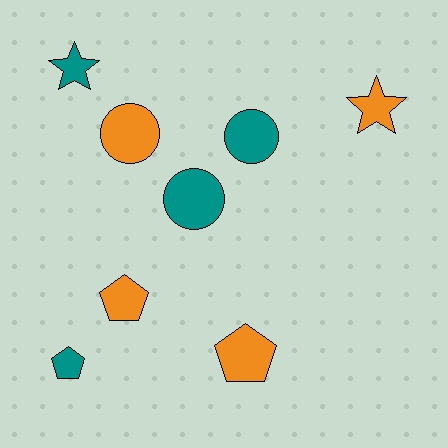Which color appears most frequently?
Teal, with 4 objects.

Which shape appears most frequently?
Circle, with 3 objects.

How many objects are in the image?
There are 8 objects.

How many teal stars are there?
There is 1 teal star.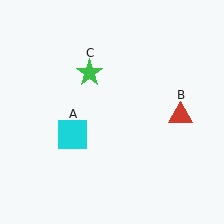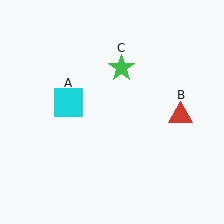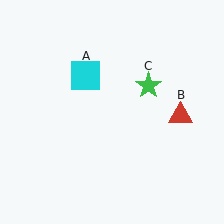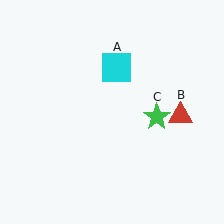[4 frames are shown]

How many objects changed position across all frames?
2 objects changed position: cyan square (object A), green star (object C).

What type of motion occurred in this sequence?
The cyan square (object A), green star (object C) rotated clockwise around the center of the scene.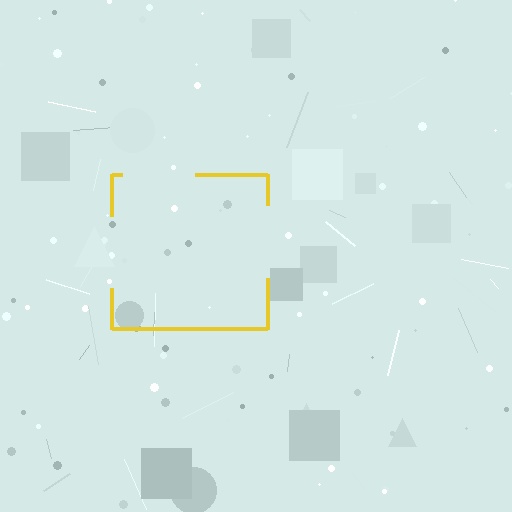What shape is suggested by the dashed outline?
The dashed outline suggests a square.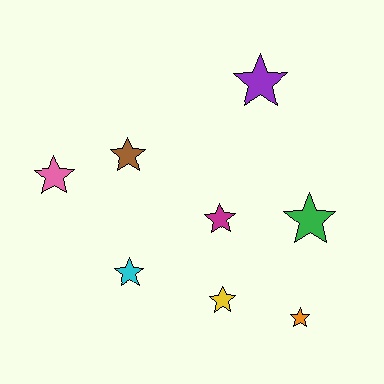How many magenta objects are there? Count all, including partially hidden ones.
There is 1 magenta object.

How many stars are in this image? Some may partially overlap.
There are 8 stars.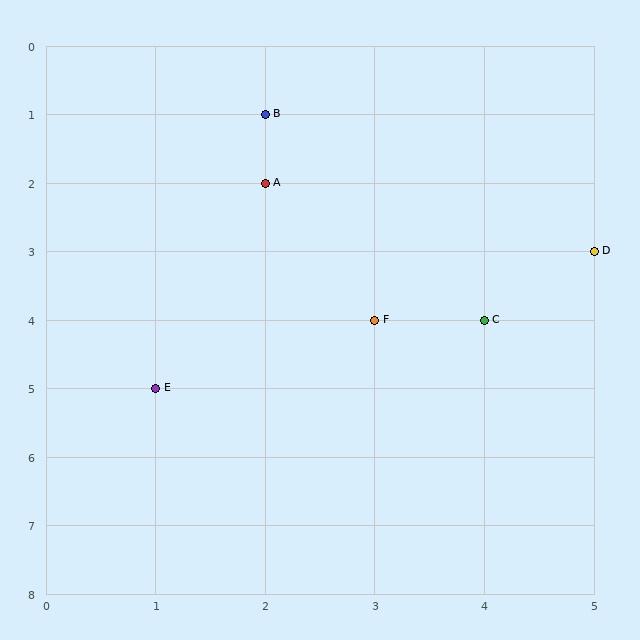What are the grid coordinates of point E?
Point E is at grid coordinates (1, 5).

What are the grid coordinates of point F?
Point F is at grid coordinates (3, 4).